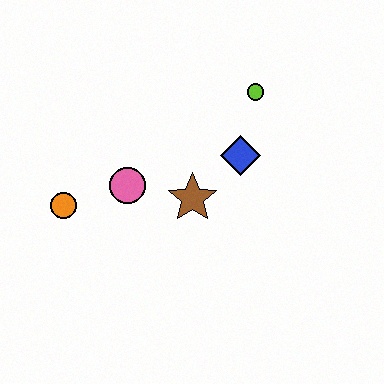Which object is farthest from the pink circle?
The lime circle is farthest from the pink circle.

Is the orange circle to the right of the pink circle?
No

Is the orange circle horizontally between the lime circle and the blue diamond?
No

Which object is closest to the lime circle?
The blue diamond is closest to the lime circle.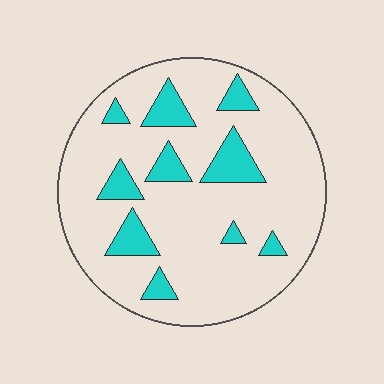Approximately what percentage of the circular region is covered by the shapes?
Approximately 15%.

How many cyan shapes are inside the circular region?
10.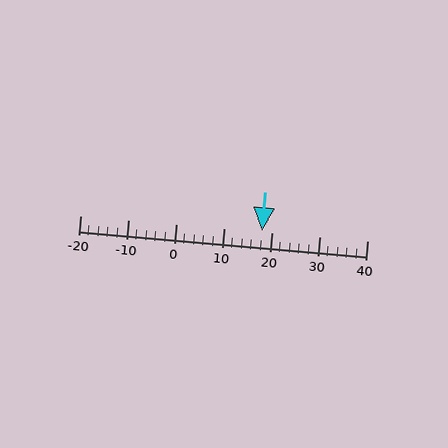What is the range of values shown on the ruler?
The ruler shows values from -20 to 40.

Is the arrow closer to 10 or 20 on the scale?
The arrow is closer to 20.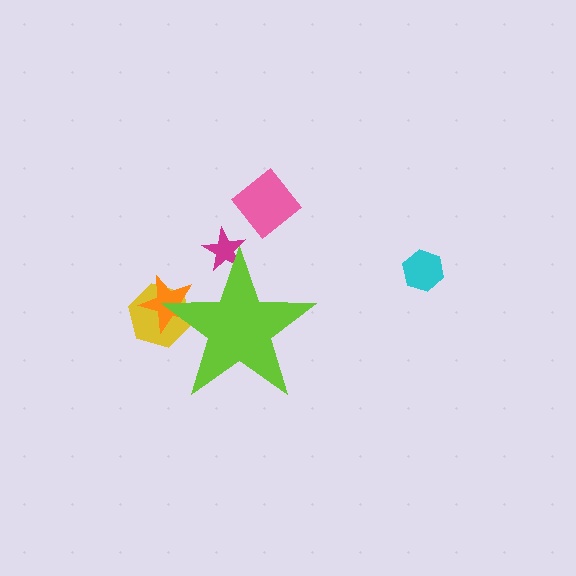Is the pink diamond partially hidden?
No, the pink diamond is fully visible.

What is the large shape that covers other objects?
A lime star.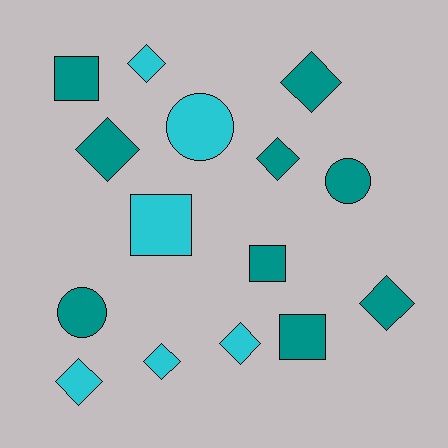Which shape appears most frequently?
Diamond, with 8 objects.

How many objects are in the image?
There are 15 objects.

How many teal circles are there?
There are 2 teal circles.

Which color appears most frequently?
Teal, with 9 objects.